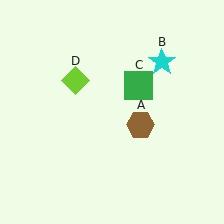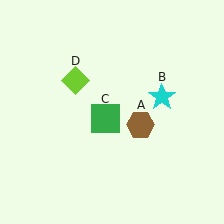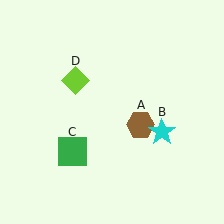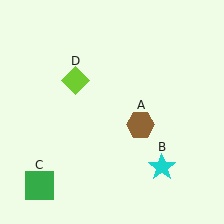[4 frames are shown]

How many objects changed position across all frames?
2 objects changed position: cyan star (object B), green square (object C).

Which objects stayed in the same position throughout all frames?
Brown hexagon (object A) and lime diamond (object D) remained stationary.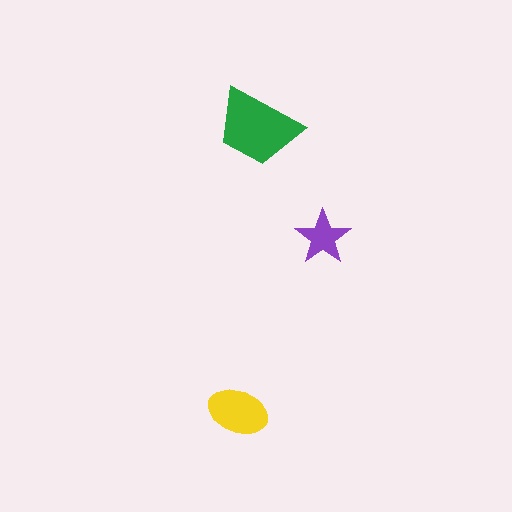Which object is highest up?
The green trapezoid is topmost.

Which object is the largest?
The green trapezoid.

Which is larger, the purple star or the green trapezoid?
The green trapezoid.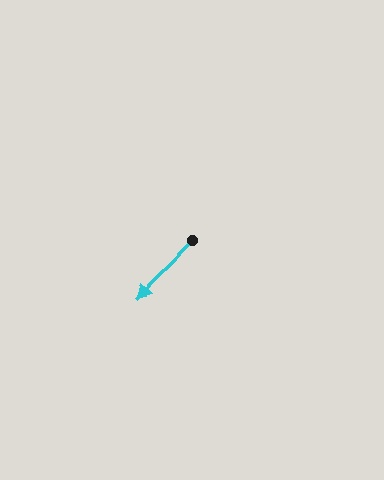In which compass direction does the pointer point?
Southwest.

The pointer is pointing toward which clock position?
Roughly 7 o'clock.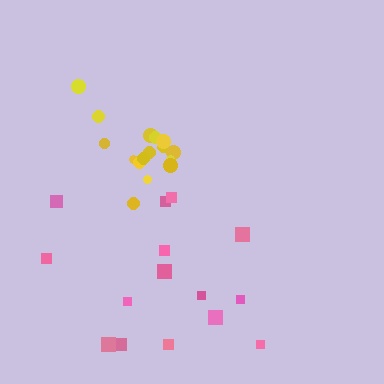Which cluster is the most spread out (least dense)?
Pink.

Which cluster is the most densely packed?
Yellow.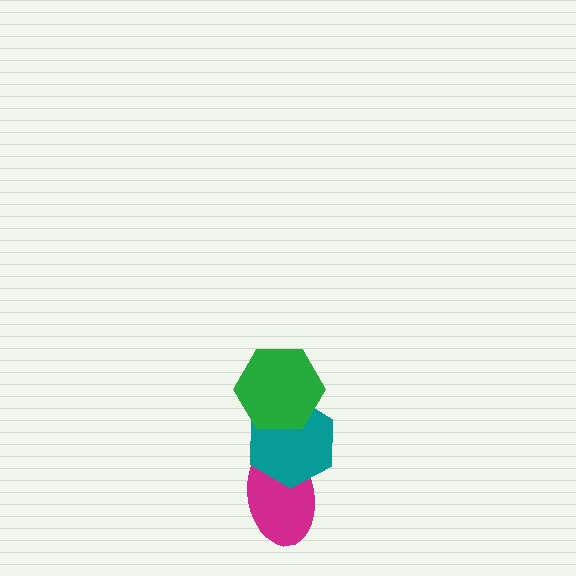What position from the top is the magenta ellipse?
The magenta ellipse is 3rd from the top.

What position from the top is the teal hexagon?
The teal hexagon is 2nd from the top.